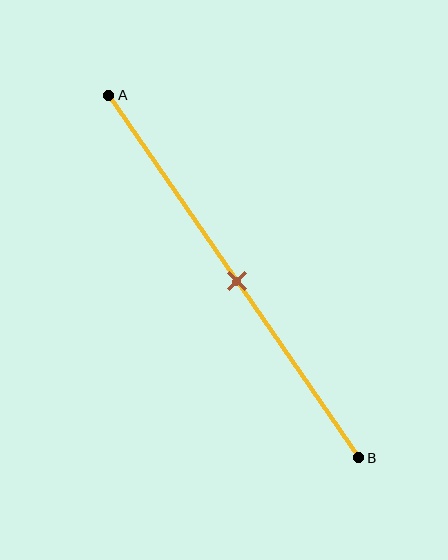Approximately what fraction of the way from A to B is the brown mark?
The brown mark is approximately 50% of the way from A to B.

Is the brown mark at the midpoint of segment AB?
Yes, the mark is approximately at the midpoint.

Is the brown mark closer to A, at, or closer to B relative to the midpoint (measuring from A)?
The brown mark is approximately at the midpoint of segment AB.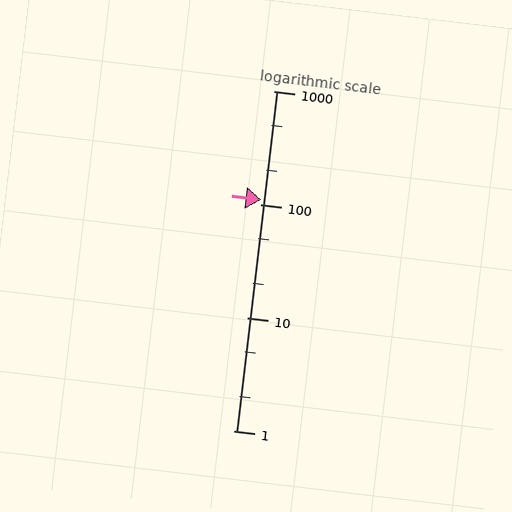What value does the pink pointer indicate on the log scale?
The pointer indicates approximately 110.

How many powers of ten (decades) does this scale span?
The scale spans 3 decades, from 1 to 1000.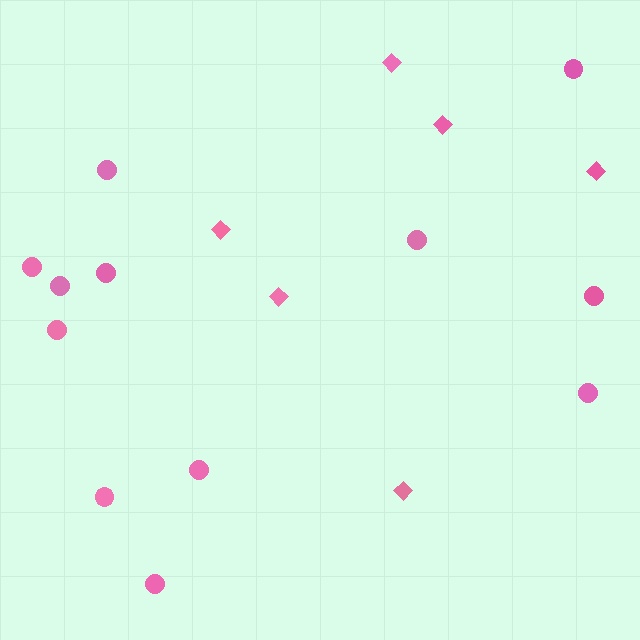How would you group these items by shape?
There are 2 groups: one group of diamonds (6) and one group of circles (12).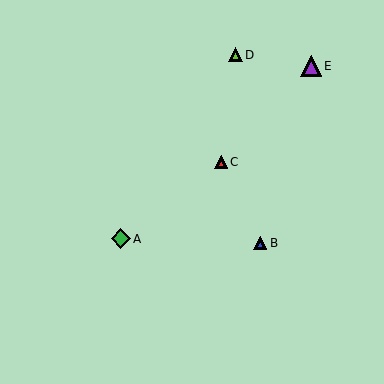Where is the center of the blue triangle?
The center of the blue triangle is at (260, 243).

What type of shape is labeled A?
Shape A is a green diamond.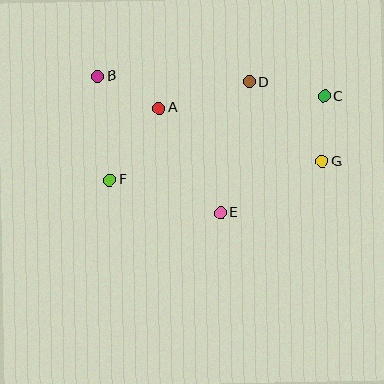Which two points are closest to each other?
Points C and G are closest to each other.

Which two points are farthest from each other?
Points B and G are farthest from each other.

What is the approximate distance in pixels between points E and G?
The distance between E and G is approximately 114 pixels.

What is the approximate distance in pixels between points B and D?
The distance between B and D is approximately 152 pixels.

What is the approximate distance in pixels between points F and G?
The distance between F and G is approximately 213 pixels.